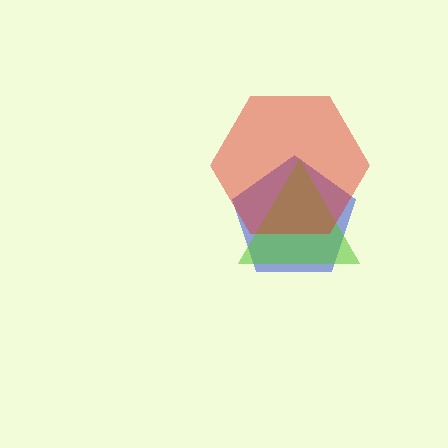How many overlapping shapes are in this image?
There are 3 overlapping shapes in the image.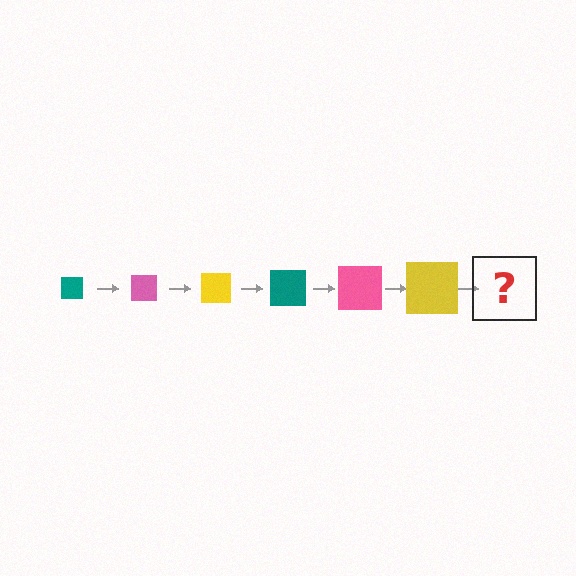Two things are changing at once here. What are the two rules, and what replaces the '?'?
The two rules are that the square grows larger each step and the color cycles through teal, pink, and yellow. The '?' should be a teal square, larger than the previous one.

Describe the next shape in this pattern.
It should be a teal square, larger than the previous one.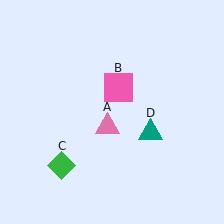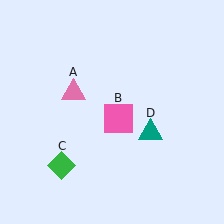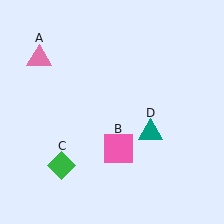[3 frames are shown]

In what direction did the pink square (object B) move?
The pink square (object B) moved down.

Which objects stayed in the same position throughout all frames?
Green diamond (object C) and teal triangle (object D) remained stationary.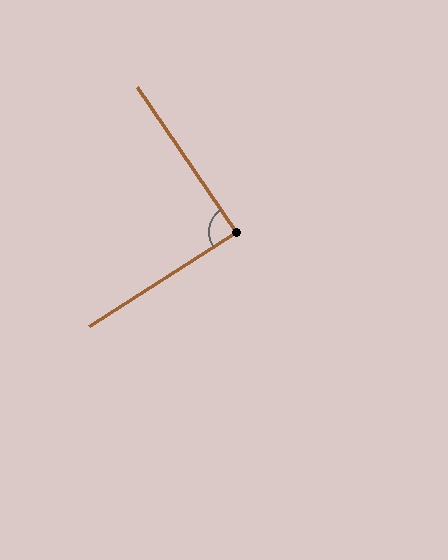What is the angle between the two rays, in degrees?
Approximately 88 degrees.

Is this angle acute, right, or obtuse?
It is approximately a right angle.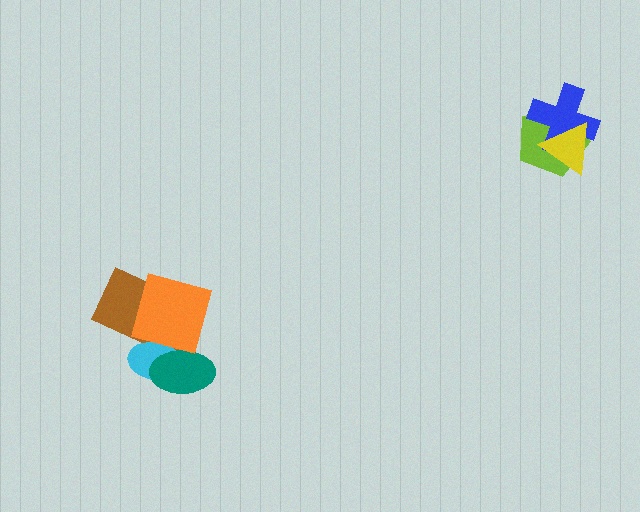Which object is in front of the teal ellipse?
The orange diamond is in front of the teal ellipse.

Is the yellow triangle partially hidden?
No, no other shape covers it.